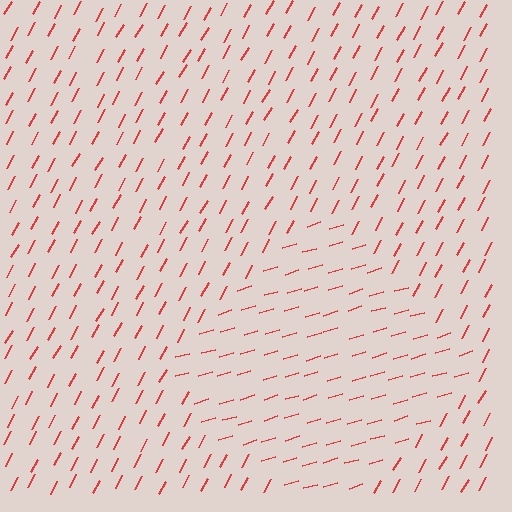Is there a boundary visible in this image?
Yes, there is a texture boundary formed by a change in line orientation.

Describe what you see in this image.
The image is filled with small red line segments. A diamond region in the image has lines oriented differently from the surrounding lines, creating a visible texture boundary.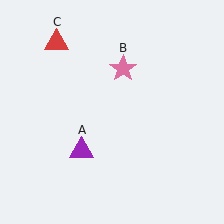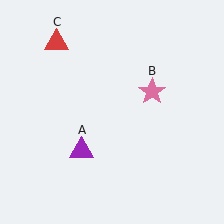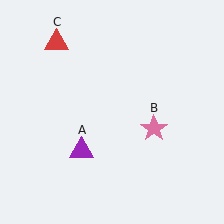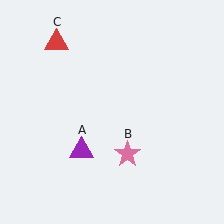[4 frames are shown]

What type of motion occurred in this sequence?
The pink star (object B) rotated clockwise around the center of the scene.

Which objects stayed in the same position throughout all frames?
Purple triangle (object A) and red triangle (object C) remained stationary.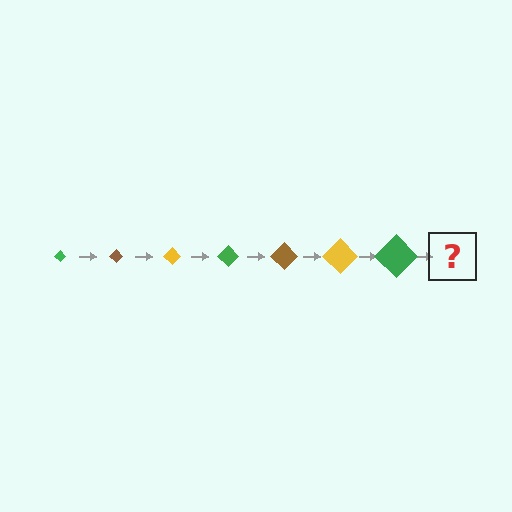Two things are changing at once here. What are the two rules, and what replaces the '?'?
The two rules are that the diamond grows larger each step and the color cycles through green, brown, and yellow. The '?' should be a brown diamond, larger than the previous one.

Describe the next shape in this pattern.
It should be a brown diamond, larger than the previous one.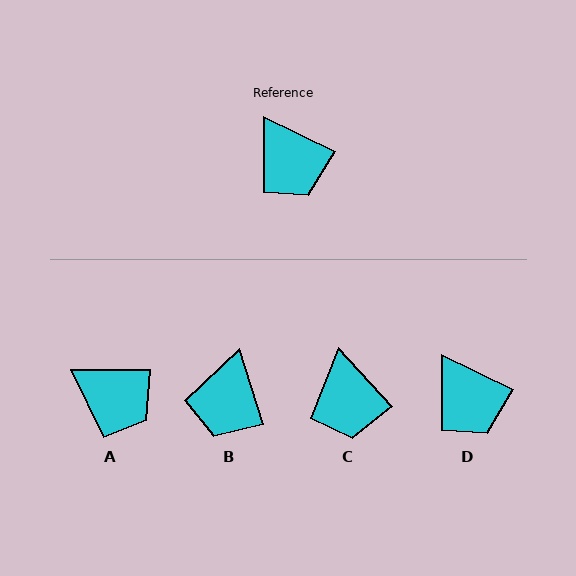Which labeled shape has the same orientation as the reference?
D.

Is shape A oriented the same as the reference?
No, it is off by about 26 degrees.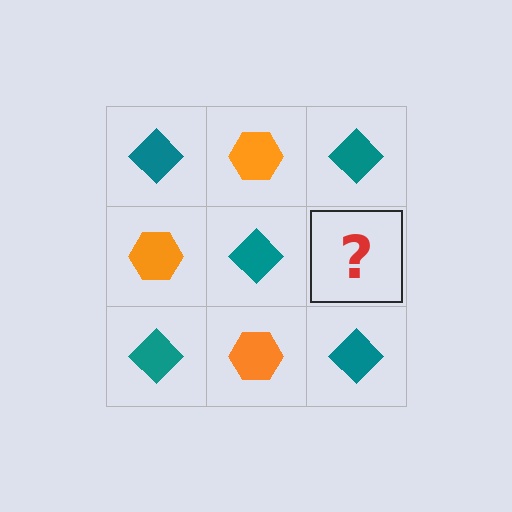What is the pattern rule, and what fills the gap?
The rule is that it alternates teal diamond and orange hexagon in a checkerboard pattern. The gap should be filled with an orange hexagon.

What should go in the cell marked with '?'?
The missing cell should contain an orange hexagon.